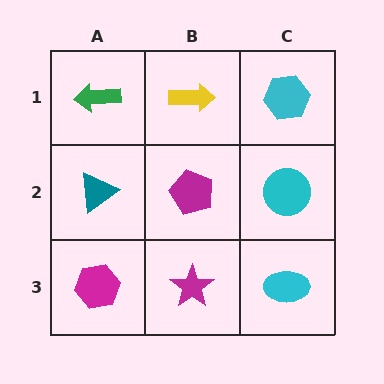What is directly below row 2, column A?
A magenta hexagon.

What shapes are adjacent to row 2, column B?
A yellow arrow (row 1, column B), a magenta star (row 3, column B), a teal triangle (row 2, column A), a cyan circle (row 2, column C).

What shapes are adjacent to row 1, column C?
A cyan circle (row 2, column C), a yellow arrow (row 1, column B).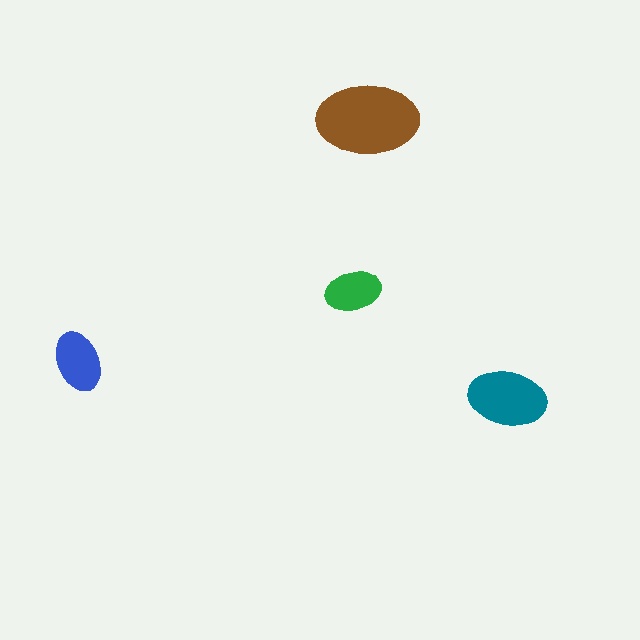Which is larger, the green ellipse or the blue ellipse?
The blue one.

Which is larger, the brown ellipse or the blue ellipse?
The brown one.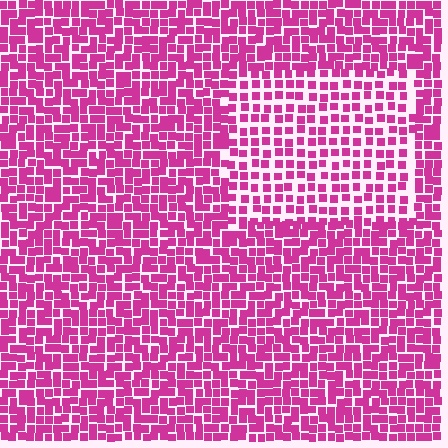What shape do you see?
I see a rectangle.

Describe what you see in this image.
The image contains small magenta elements arranged at two different densities. A rectangle-shaped region is visible where the elements are less densely packed than the surrounding area.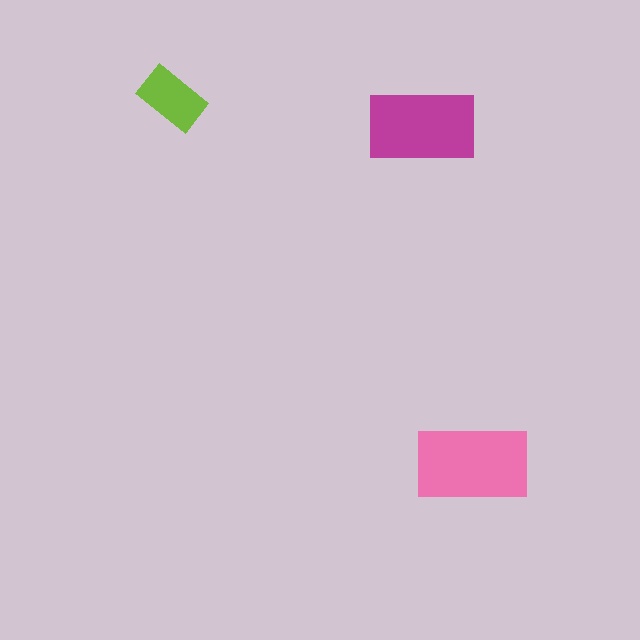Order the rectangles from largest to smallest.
the pink one, the magenta one, the lime one.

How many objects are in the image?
There are 3 objects in the image.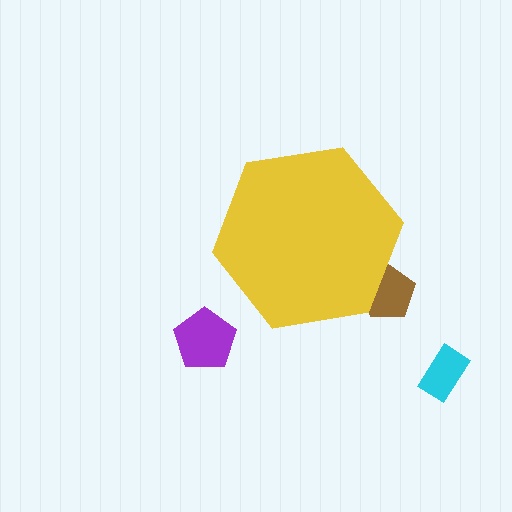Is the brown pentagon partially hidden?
Yes, the brown pentagon is partially hidden behind the yellow hexagon.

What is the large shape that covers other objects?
A yellow hexagon.